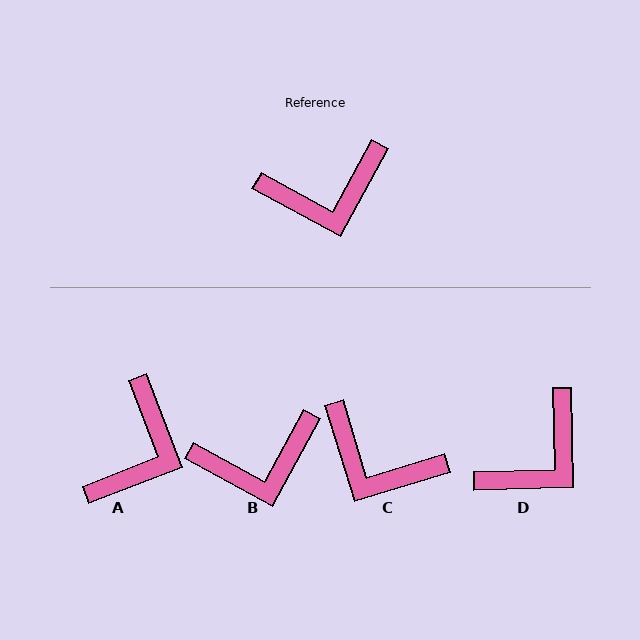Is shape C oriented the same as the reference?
No, it is off by about 45 degrees.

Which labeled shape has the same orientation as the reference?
B.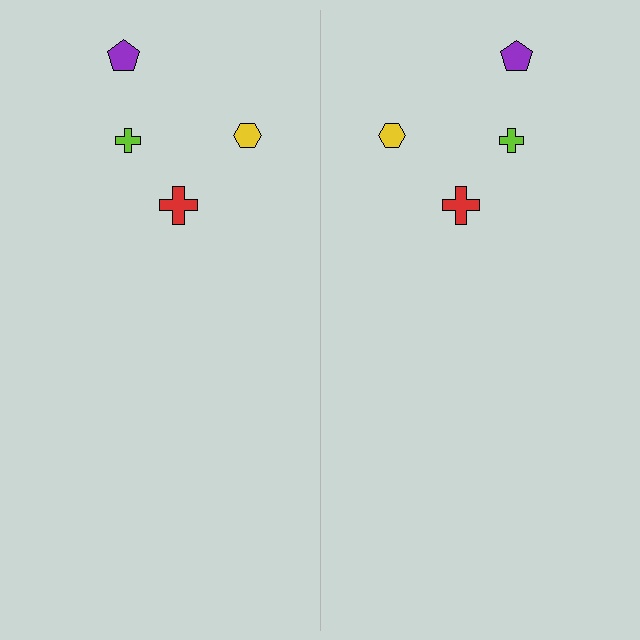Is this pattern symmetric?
Yes, this pattern has bilateral (reflection) symmetry.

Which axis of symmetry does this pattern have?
The pattern has a vertical axis of symmetry running through the center of the image.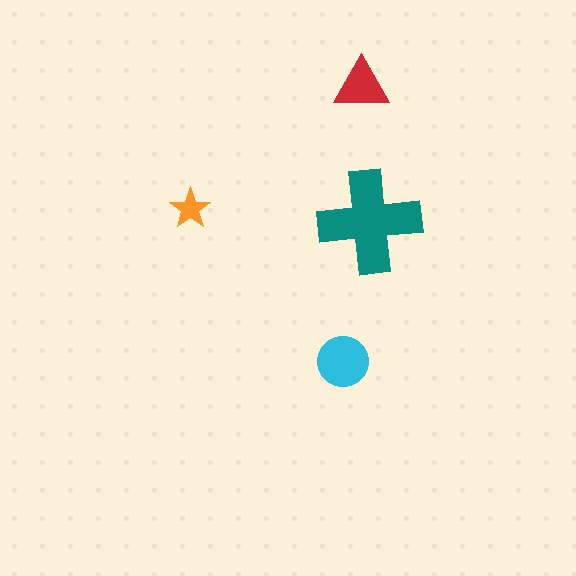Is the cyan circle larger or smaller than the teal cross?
Smaller.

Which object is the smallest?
The orange star.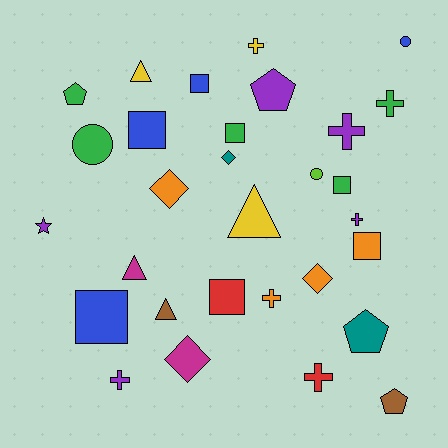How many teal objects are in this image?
There are 2 teal objects.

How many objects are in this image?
There are 30 objects.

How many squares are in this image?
There are 7 squares.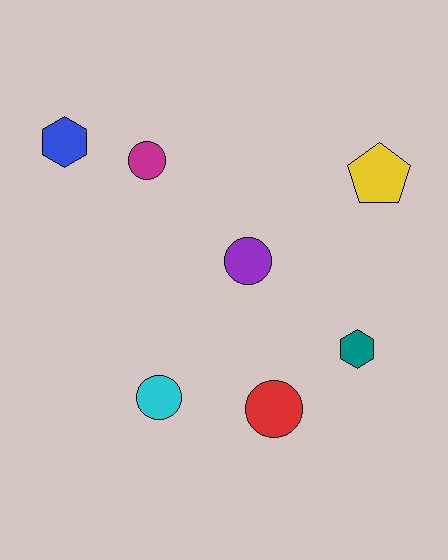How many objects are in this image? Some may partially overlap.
There are 7 objects.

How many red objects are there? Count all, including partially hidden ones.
There is 1 red object.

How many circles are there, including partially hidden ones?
There are 4 circles.